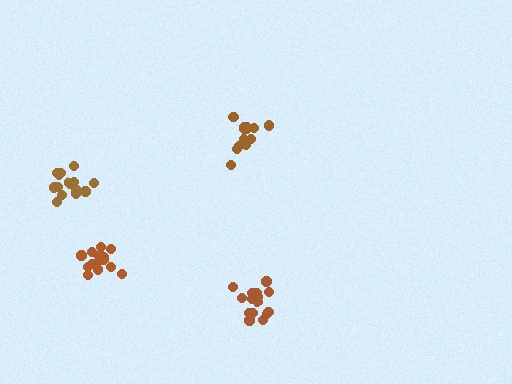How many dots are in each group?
Group 1: 16 dots, Group 2: 16 dots, Group 3: 14 dots, Group 4: 15 dots (61 total).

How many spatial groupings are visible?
There are 4 spatial groupings.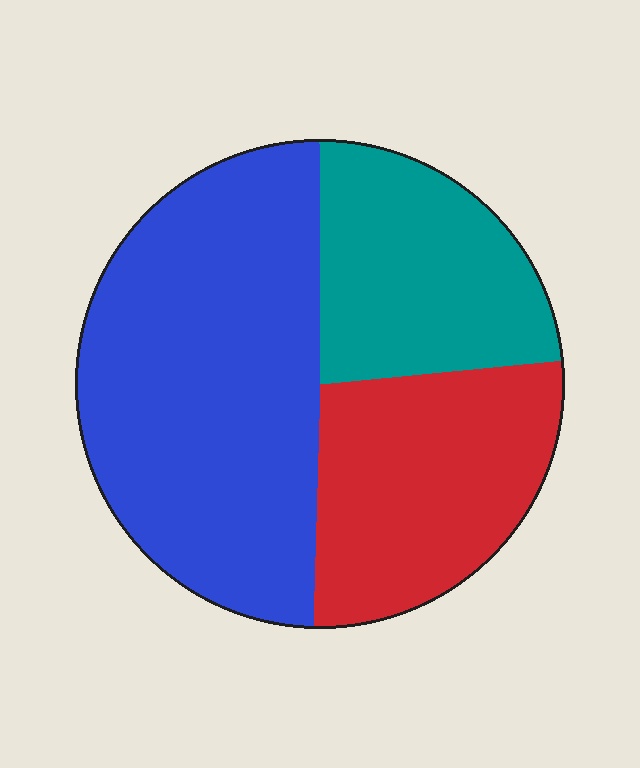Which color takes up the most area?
Blue, at roughly 50%.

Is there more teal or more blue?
Blue.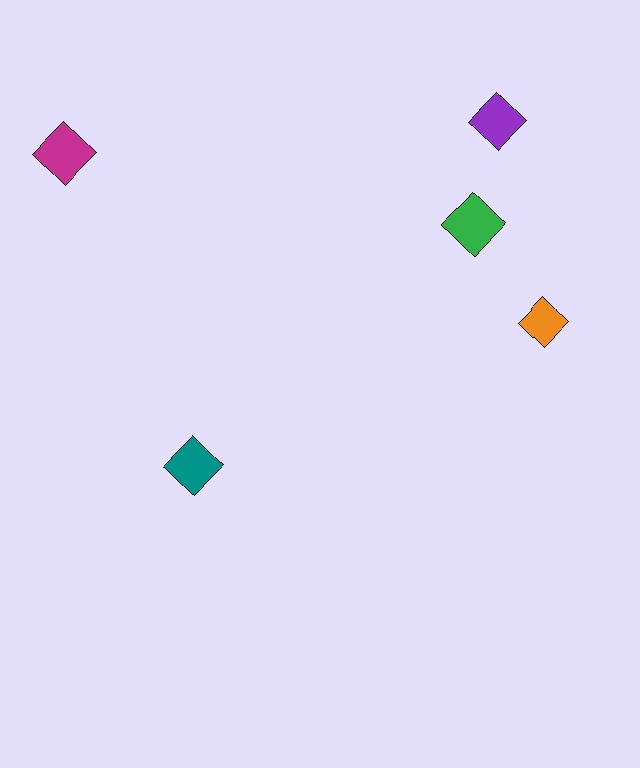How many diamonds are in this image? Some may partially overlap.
There are 5 diamonds.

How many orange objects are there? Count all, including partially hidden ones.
There is 1 orange object.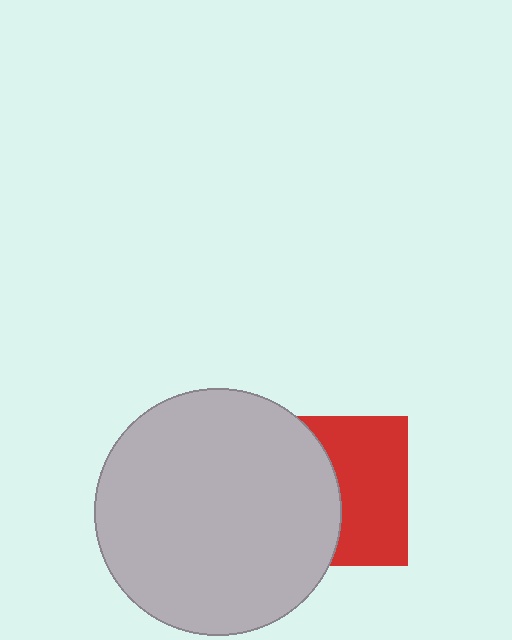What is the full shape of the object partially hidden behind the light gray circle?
The partially hidden object is a red square.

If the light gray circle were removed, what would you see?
You would see the complete red square.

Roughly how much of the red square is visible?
About half of it is visible (roughly 51%).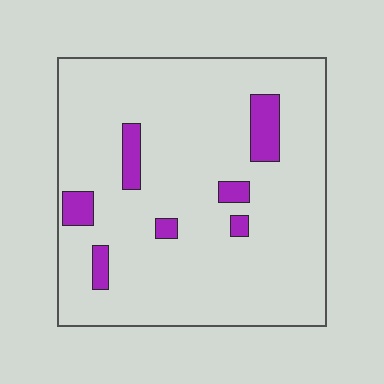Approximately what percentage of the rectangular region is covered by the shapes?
Approximately 10%.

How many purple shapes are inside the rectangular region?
7.